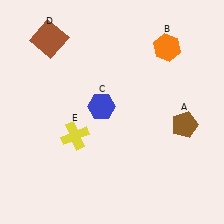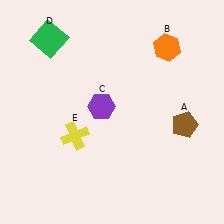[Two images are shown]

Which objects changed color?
C changed from blue to purple. D changed from brown to green.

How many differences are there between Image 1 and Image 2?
There are 2 differences between the two images.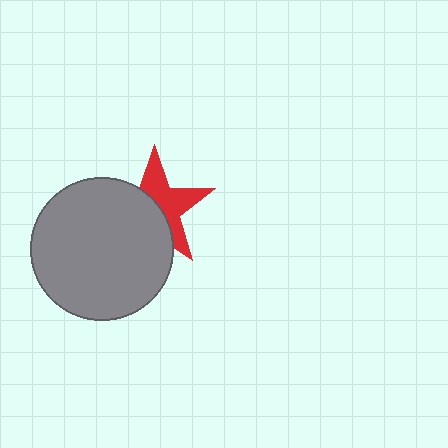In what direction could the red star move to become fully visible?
The red star could move toward the upper-right. That would shift it out from behind the gray circle entirely.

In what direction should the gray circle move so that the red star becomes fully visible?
The gray circle should move toward the lower-left. That is the shortest direction to clear the overlap and leave the red star fully visible.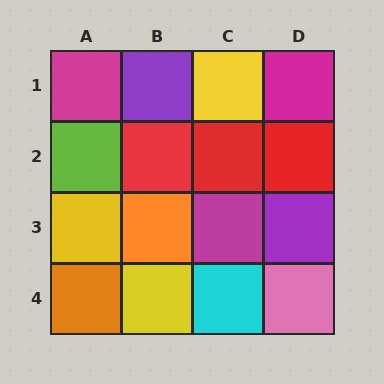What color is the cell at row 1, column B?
Purple.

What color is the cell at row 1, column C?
Yellow.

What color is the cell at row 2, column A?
Lime.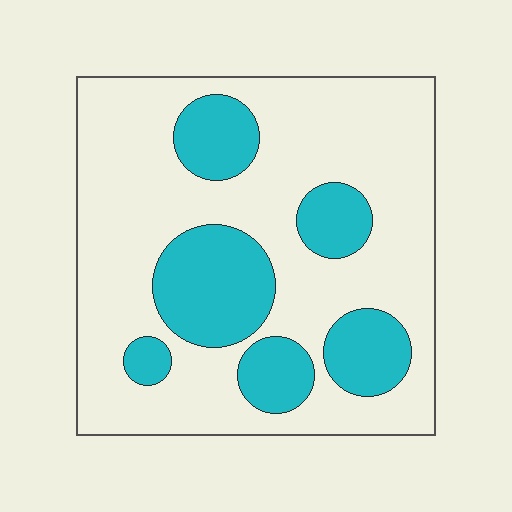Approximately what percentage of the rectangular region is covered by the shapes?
Approximately 25%.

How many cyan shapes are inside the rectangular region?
6.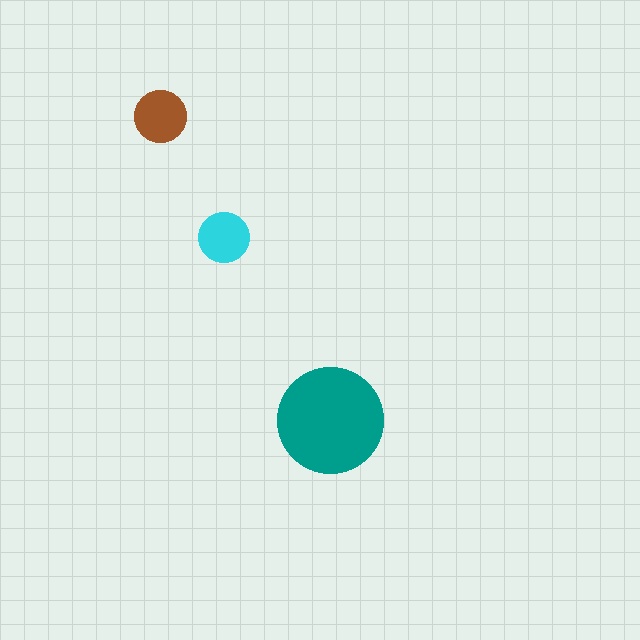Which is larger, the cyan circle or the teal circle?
The teal one.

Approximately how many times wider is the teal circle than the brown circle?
About 2 times wider.